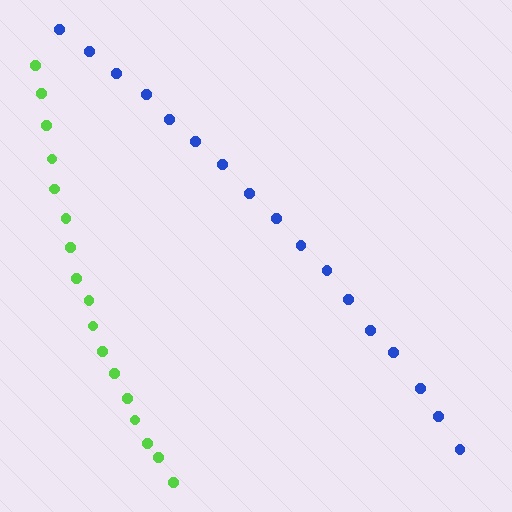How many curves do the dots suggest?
There are 2 distinct paths.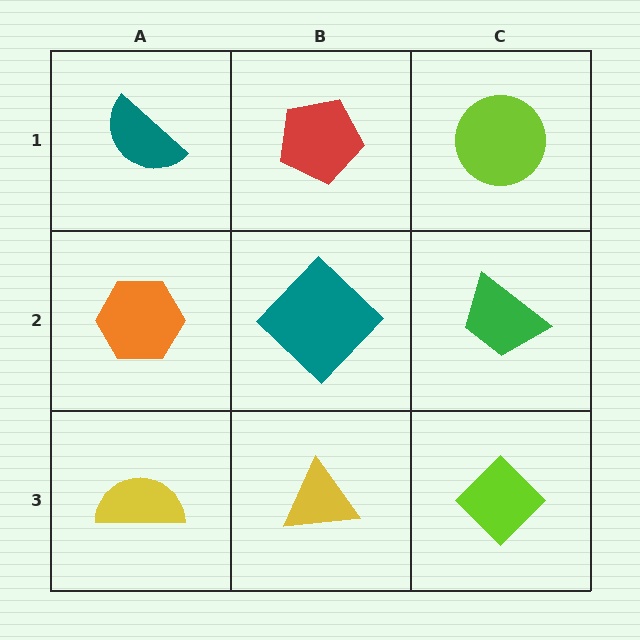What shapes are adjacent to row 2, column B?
A red pentagon (row 1, column B), a yellow triangle (row 3, column B), an orange hexagon (row 2, column A), a green trapezoid (row 2, column C).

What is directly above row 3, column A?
An orange hexagon.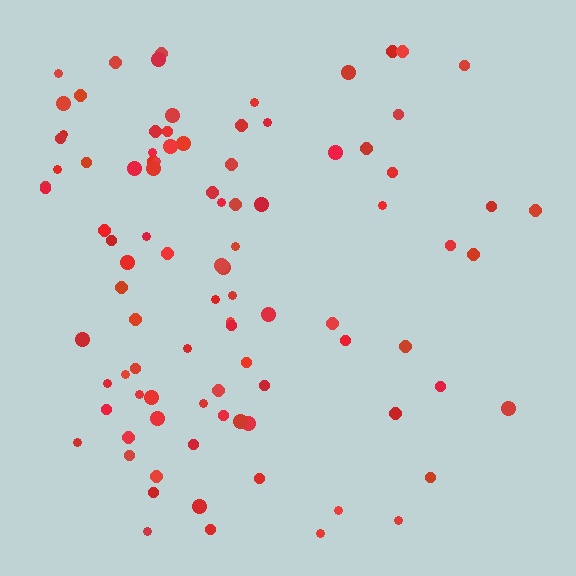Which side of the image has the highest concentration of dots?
The left.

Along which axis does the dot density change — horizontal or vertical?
Horizontal.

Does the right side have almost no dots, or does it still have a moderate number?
Still a moderate number, just noticeably fewer than the left.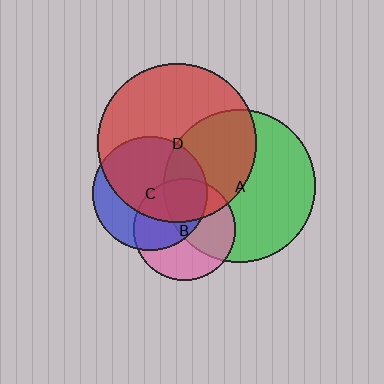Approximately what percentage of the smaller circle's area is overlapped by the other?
Approximately 35%.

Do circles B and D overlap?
Yes.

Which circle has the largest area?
Circle D (red).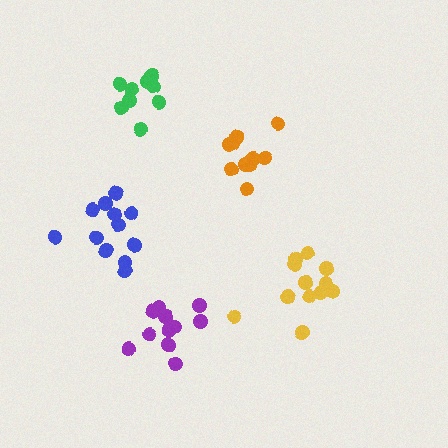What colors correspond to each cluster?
The clusters are colored: orange, blue, yellow, purple, green.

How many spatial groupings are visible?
There are 5 spatial groupings.